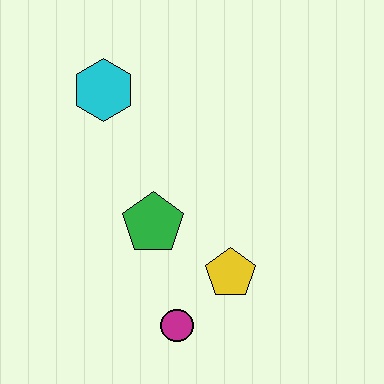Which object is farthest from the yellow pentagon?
The cyan hexagon is farthest from the yellow pentagon.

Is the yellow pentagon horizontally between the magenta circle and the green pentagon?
No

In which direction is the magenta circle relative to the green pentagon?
The magenta circle is below the green pentagon.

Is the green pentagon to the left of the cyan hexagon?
No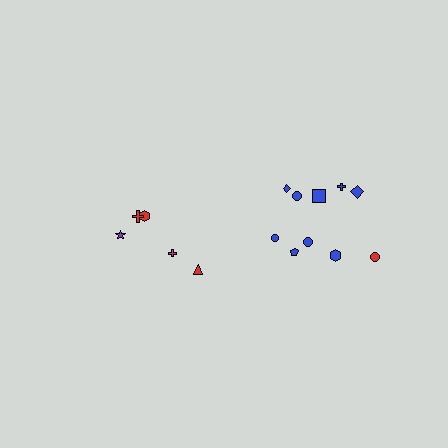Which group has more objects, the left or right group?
The right group.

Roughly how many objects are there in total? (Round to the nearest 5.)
Roughly 15 objects in total.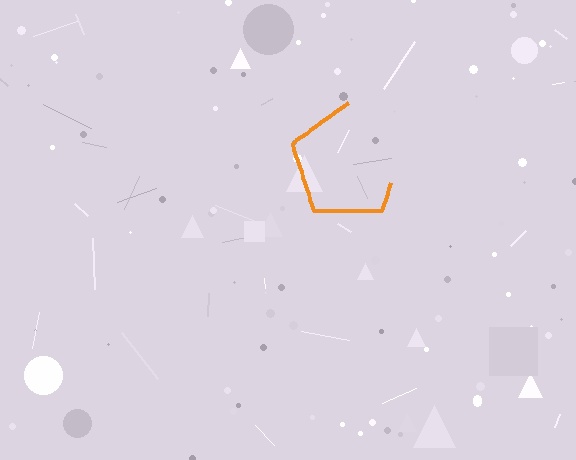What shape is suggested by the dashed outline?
The dashed outline suggests a pentagon.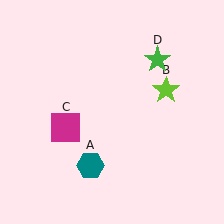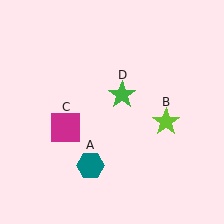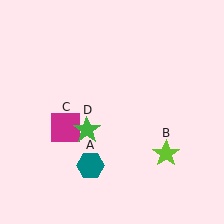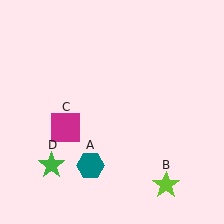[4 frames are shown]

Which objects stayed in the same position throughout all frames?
Teal hexagon (object A) and magenta square (object C) remained stationary.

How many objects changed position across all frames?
2 objects changed position: lime star (object B), green star (object D).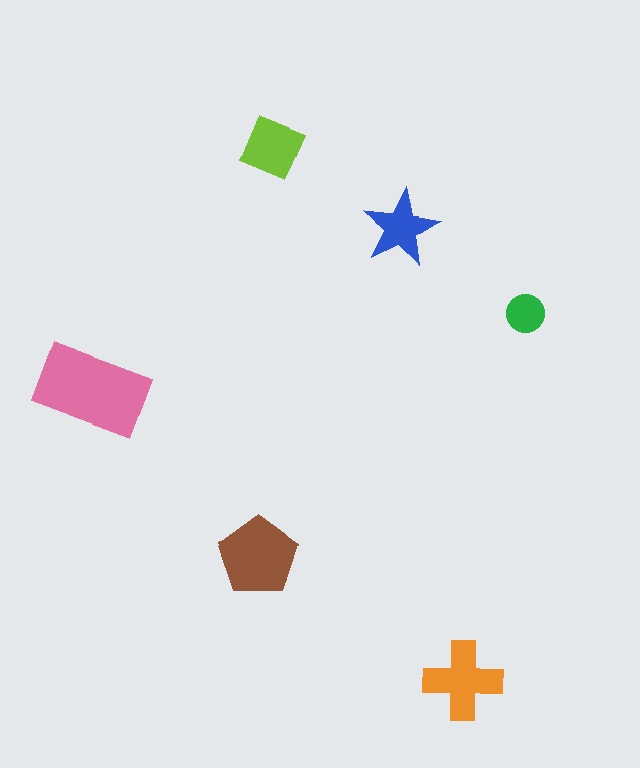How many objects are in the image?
There are 6 objects in the image.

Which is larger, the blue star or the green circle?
The blue star.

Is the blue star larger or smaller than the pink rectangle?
Smaller.